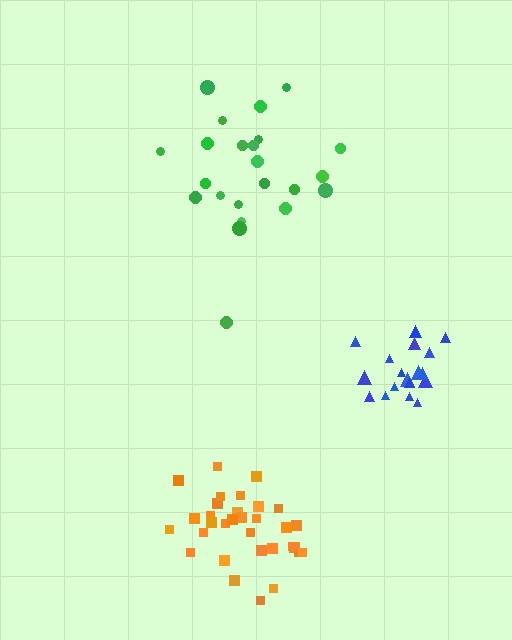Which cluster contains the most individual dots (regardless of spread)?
Orange (33).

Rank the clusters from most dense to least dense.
blue, orange, green.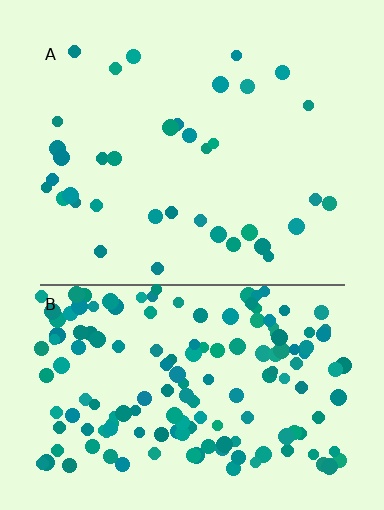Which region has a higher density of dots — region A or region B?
B (the bottom).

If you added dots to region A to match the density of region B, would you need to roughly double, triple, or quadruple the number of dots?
Approximately quadruple.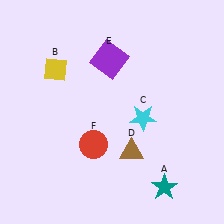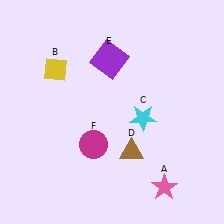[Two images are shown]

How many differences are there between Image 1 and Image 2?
There are 2 differences between the two images.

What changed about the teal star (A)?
In Image 1, A is teal. In Image 2, it changed to pink.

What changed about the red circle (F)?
In Image 1, F is red. In Image 2, it changed to magenta.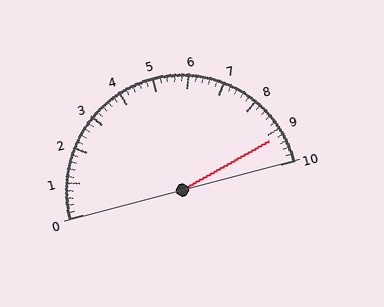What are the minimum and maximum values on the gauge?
The gauge ranges from 0 to 10.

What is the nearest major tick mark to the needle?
The nearest major tick mark is 9.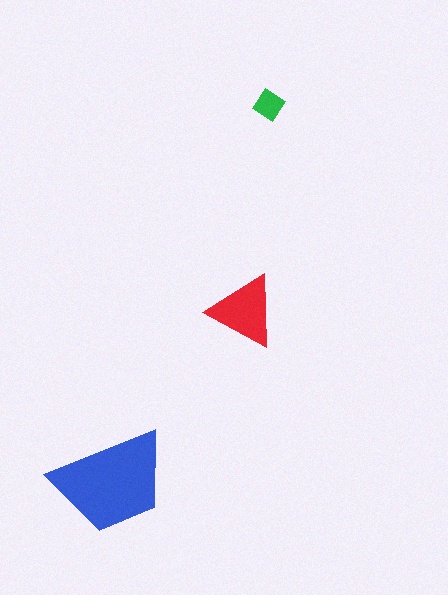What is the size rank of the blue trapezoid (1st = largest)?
1st.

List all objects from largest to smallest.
The blue trapezoid, the red triangle, the green diamond.